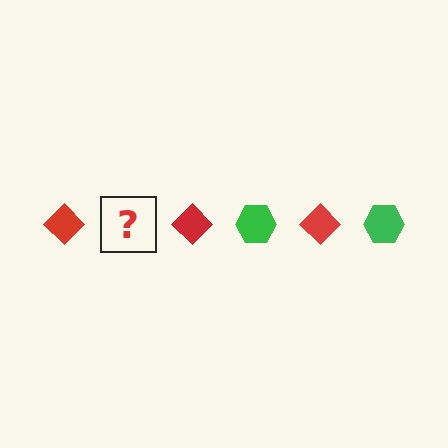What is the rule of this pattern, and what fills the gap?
The rule is that the pattern alternates between red diamond and green hexagon. The gap should be filled with a green hexagon.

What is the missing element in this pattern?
The missing element is a green hexagon.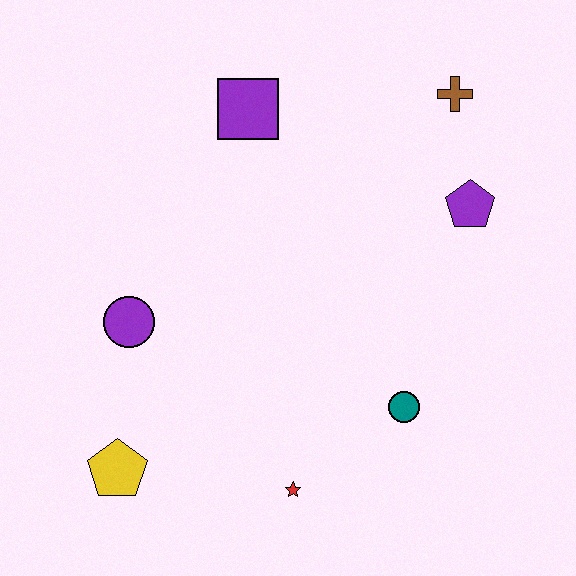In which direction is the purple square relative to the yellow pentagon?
The purple square is above the yellow pentagon.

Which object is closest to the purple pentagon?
The brown cross is closest to the purple pentagon.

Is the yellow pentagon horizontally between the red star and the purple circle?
No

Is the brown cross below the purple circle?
No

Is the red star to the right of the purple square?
Yes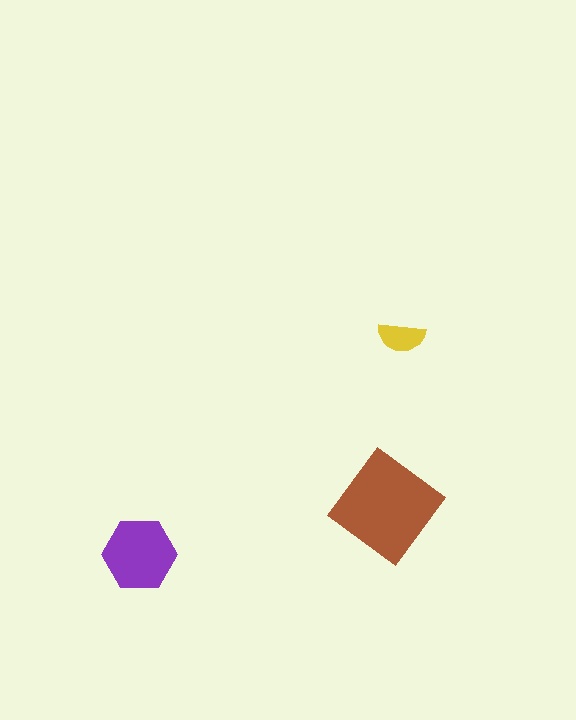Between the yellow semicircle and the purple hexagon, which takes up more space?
The purple hexagon.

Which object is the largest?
The brown diamond.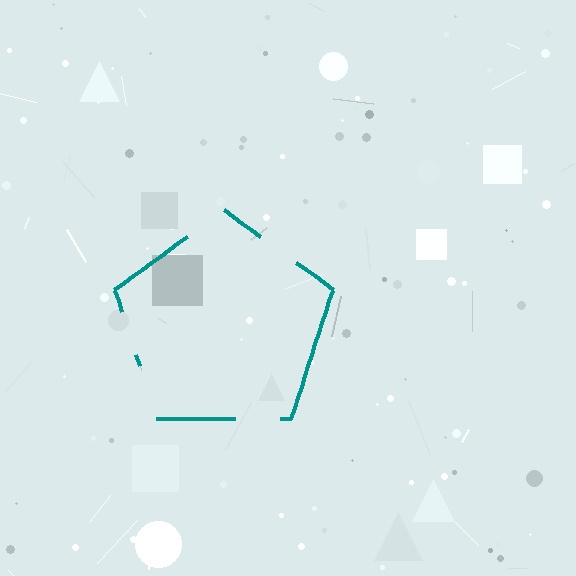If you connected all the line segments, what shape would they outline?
They would outline a pentagon.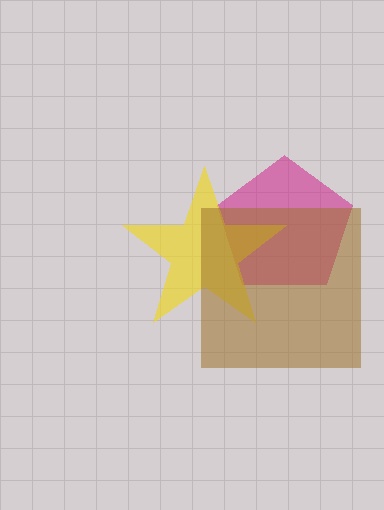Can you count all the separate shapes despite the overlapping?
Yes, there are 3 separate shapes.